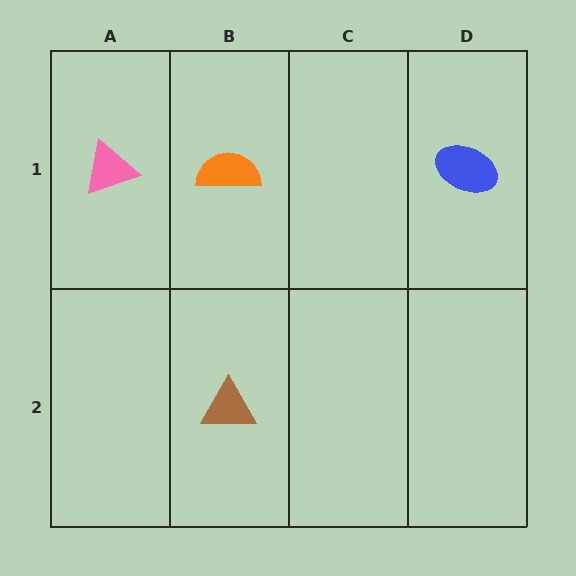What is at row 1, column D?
A blue ellipse.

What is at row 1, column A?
A pink triangle.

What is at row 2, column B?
A brown triangle.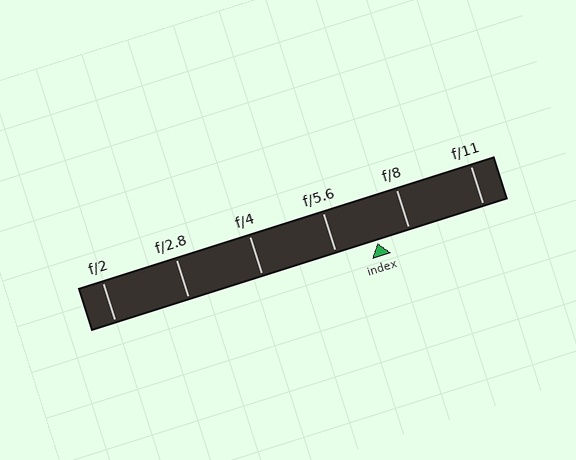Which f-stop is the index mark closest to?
The index mark is closest to f/8.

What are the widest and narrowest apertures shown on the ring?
The widest aperture shown is f/2 and the narrowest is f/11.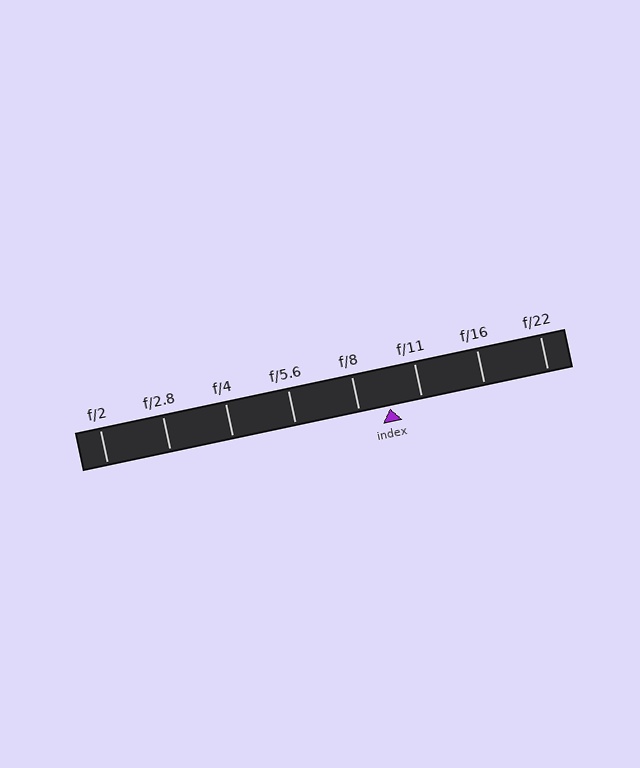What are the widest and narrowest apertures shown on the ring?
The widest aperture shown is f/2 and the narrowest is f/22.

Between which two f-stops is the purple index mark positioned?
The index mark is between f/8 and f/11.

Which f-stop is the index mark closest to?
The index mark is closest to f/8.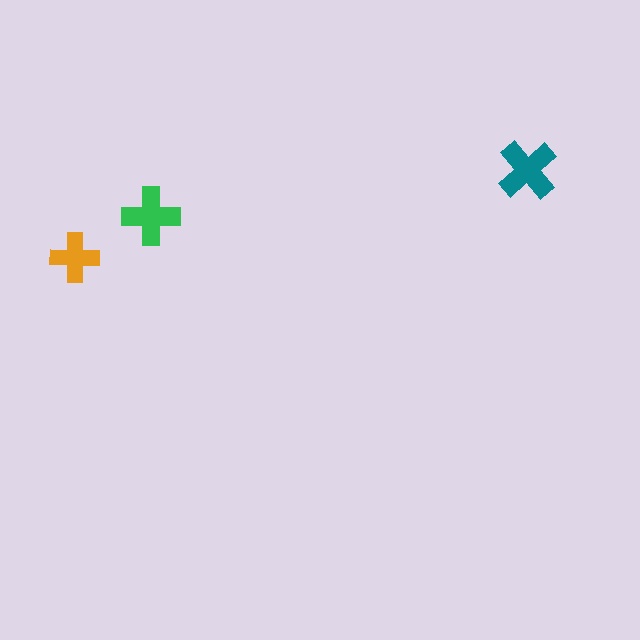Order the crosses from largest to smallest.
the teal one, the green one, the orange one.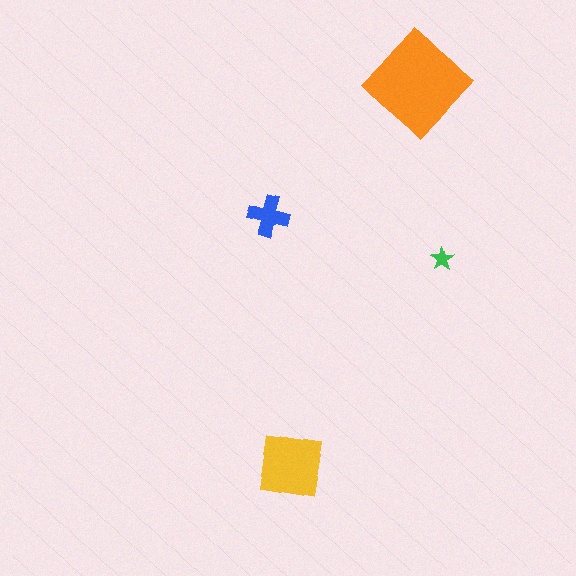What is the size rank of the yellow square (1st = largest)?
2nd.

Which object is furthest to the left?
The blue cross is leftmost.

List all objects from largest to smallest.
The orange diamond, the yellow square, the blue cross, the green star.